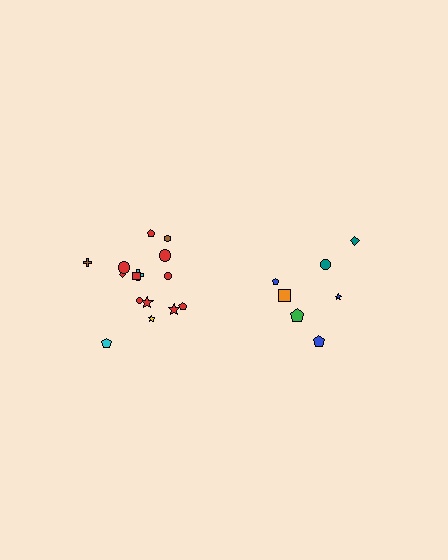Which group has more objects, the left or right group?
The left group.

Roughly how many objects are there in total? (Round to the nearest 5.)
Roughly 20 objects in total.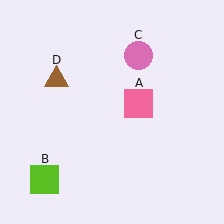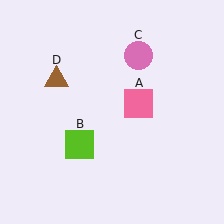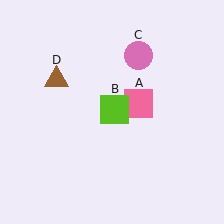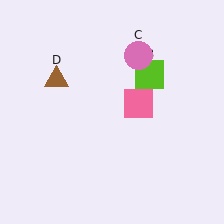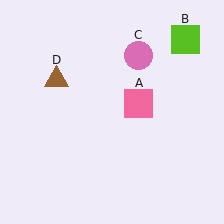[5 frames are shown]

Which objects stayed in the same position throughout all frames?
Pink square (object A) and pink circle (object C) and brown triangle (object D) remained stationary.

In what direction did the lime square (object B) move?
The lime square (object B) moved up and to the right.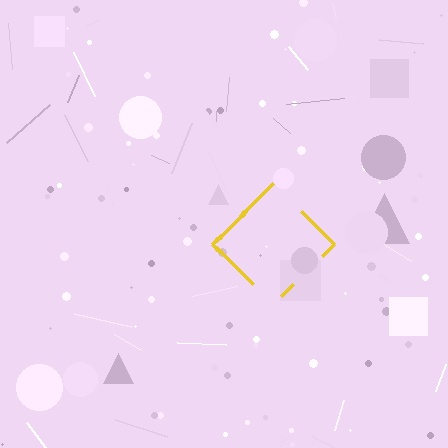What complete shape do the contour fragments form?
The contour fragments form a diamond.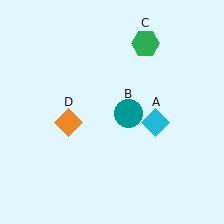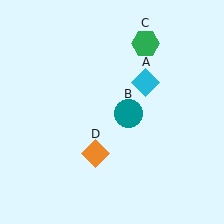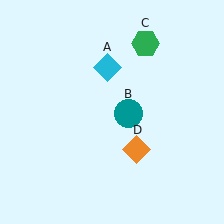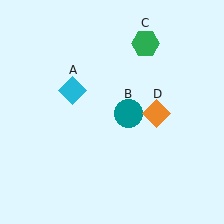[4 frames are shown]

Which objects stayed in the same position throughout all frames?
Teal circle (object B) and green hexagon (object C) remained stationary.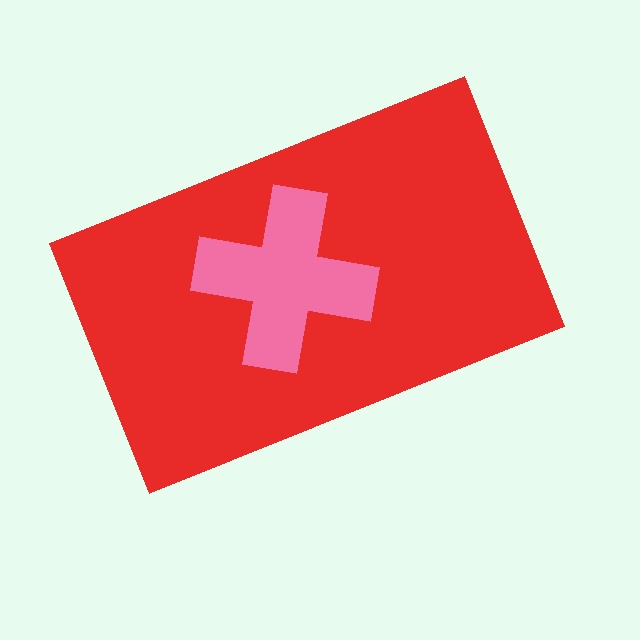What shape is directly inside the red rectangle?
The pink cross.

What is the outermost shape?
The red rectangle.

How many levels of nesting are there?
2.